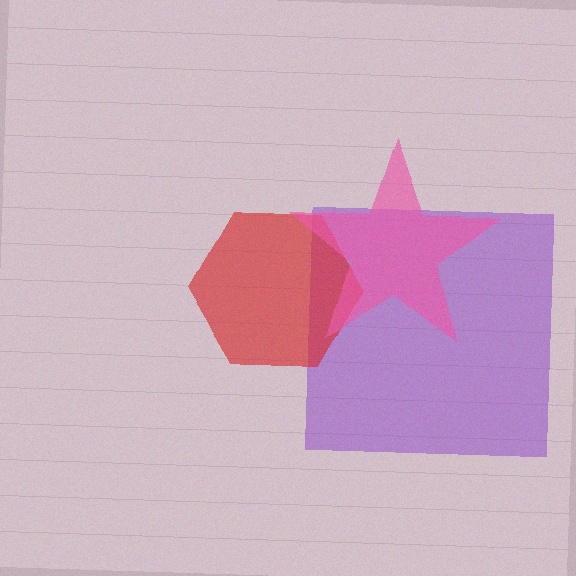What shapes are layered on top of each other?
The layered shapes are: a purple square, a red hexagon, a pink star.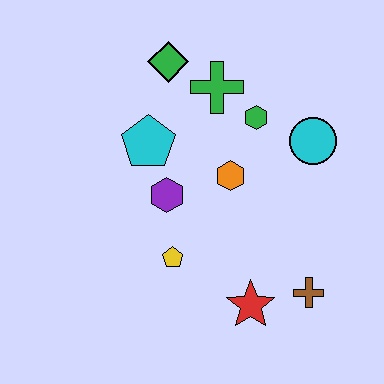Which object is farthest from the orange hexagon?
The brown cross is farthest from the orange hexagon.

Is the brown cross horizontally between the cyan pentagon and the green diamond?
No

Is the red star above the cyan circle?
No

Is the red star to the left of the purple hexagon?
No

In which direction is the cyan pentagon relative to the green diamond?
The cyan pentagon is below the green diamond.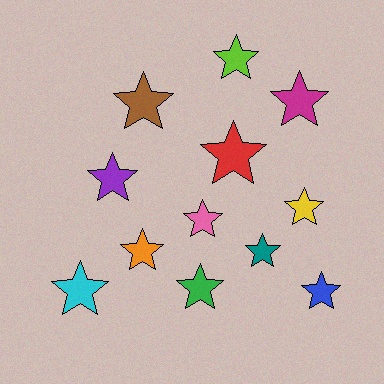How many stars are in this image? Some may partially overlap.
There are 12 stars.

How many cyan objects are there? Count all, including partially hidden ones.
There is 1 cyan object.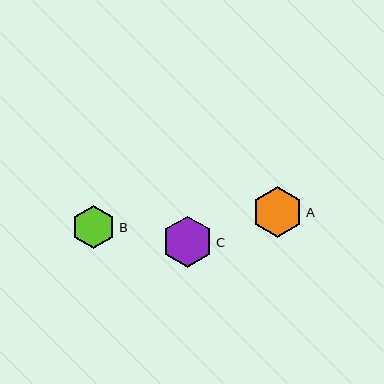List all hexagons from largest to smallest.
From largest to smallest: A, C, B.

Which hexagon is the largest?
Hexagon A is the largest with a size of approximately 51 pixels.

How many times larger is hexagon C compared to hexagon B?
Hexagon C is approximately 1.2 times the size of hexagon B.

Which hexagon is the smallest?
Hexagon B is the smallest with a size of approximately 44 pixels.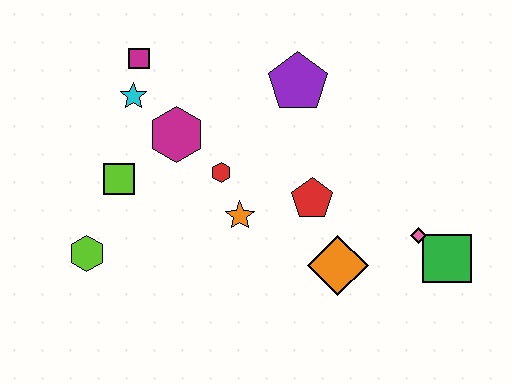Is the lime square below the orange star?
No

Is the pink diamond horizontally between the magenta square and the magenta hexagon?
No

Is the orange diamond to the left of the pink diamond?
Yes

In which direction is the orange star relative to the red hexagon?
The orange star is below the red hexagon.